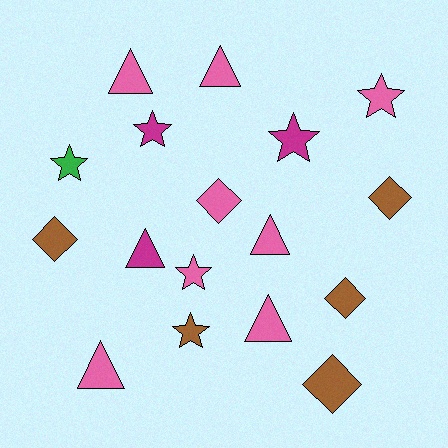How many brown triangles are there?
There are no brown triangles.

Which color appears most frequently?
Pink, with 8 objects.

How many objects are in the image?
There are 17 objects.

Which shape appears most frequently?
Triangle, with 6 objects.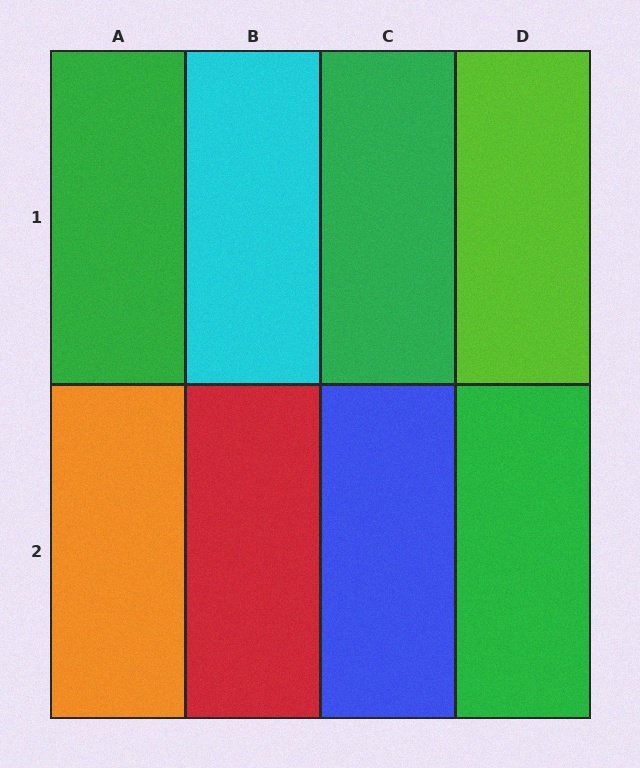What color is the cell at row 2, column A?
Orange.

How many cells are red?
1 cell is red.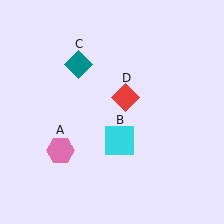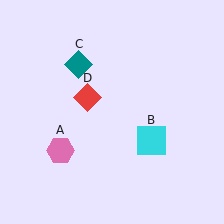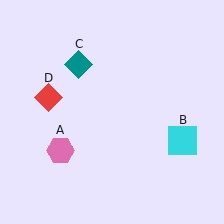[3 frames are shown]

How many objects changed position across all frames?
2 objects changed position: cyan square (object B), red diamond (object D).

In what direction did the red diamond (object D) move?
The red diamond (object D) moved left.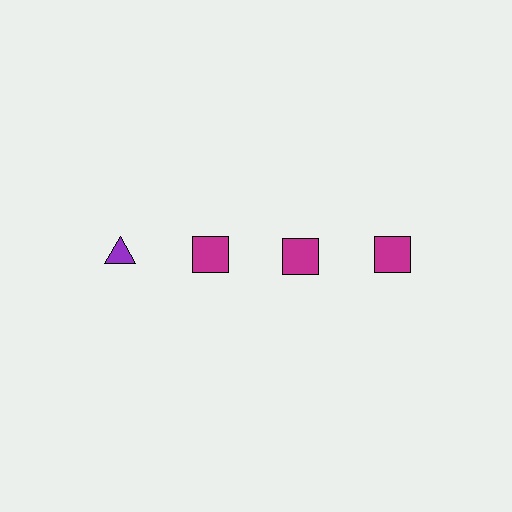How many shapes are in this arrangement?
There are 4 shapes arranged in a grid pattern.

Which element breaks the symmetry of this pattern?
The purple triangle in the top row, leftmost column breaks the symmetry. All other shapes are magenta squares.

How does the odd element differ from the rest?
It differs in both color (purple instead of magenta) and shape (triangle instead of square).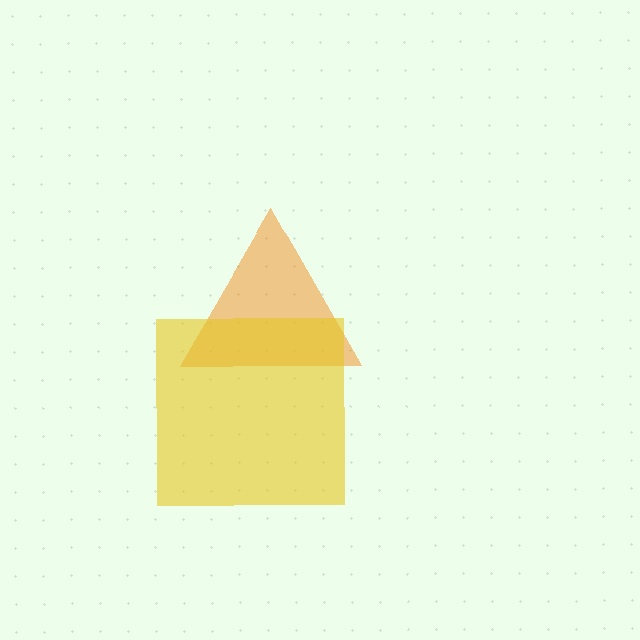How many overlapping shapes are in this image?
There are 2 overlapping shapes in the image.